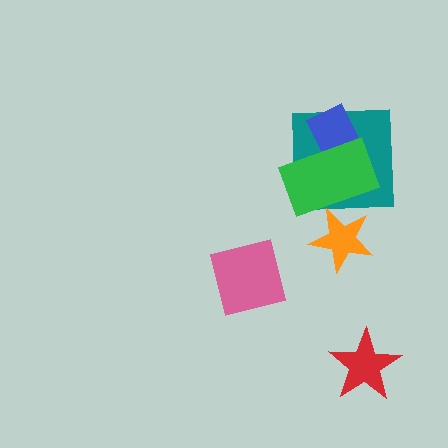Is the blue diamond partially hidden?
Yes, it is partially covered by another shape.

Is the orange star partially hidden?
Yes, it is partially covered by another shape.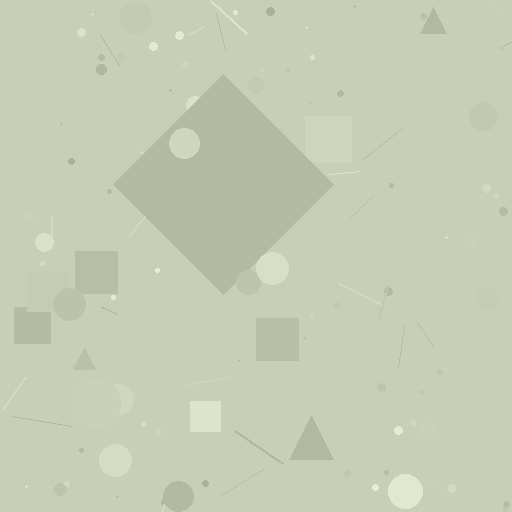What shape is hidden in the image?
A diamond is hidden in the image.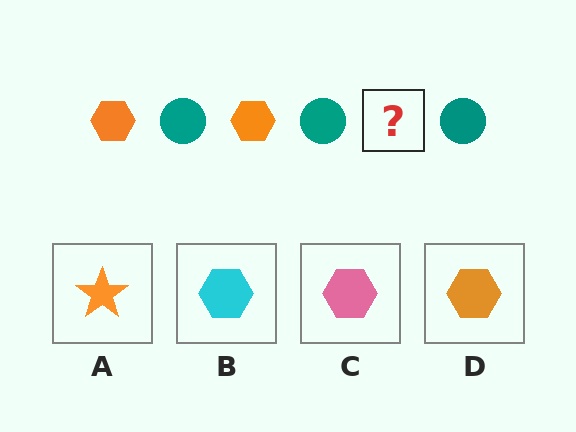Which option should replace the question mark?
Option D.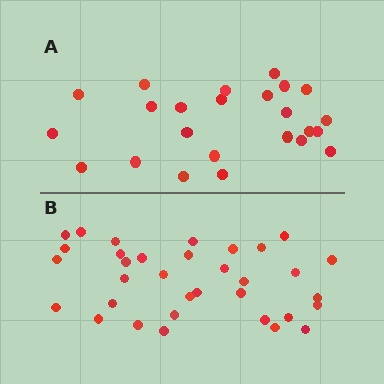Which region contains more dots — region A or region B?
Region B (the bottom region) has more dots.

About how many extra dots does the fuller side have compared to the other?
Region B has roughly 10 or so more dots than region A.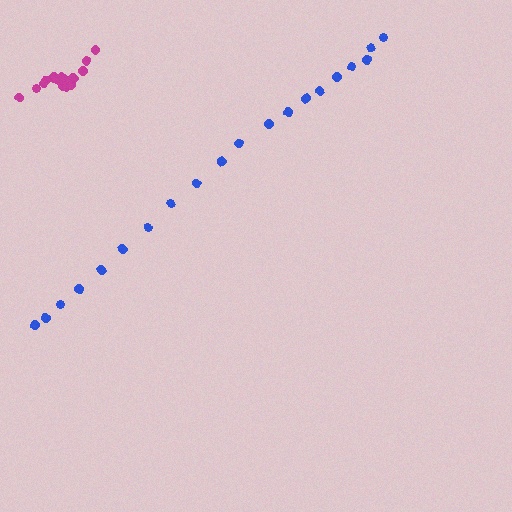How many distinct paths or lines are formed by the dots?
There are 2 distinct paths.